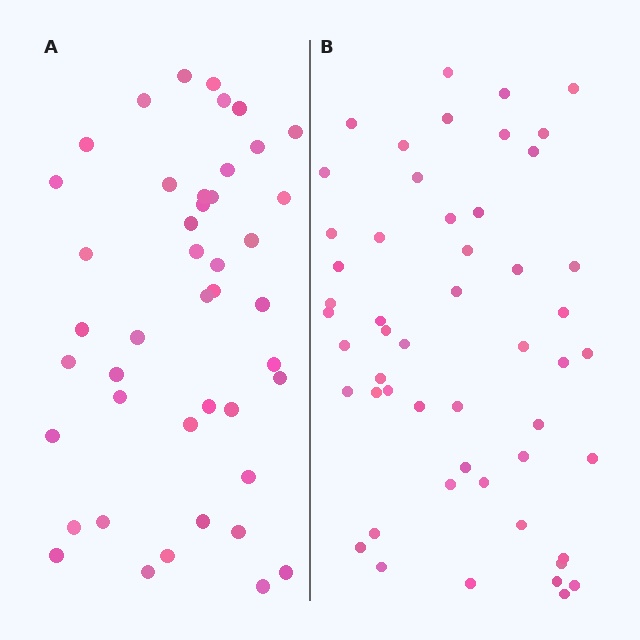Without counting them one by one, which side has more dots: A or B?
Region B (the right region) has more dots.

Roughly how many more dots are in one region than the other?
Region B has roughly 8 or so more dots than region A.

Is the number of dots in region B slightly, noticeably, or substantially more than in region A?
Region B has only slightly more — the two regions are fairly close. The ratio is roughly 1.2 to 1.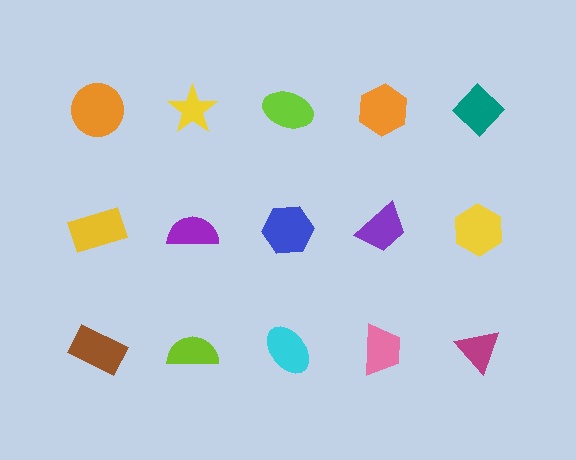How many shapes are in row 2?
5 shapes.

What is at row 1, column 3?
A lime ellipse.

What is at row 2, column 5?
A yellow hexagon.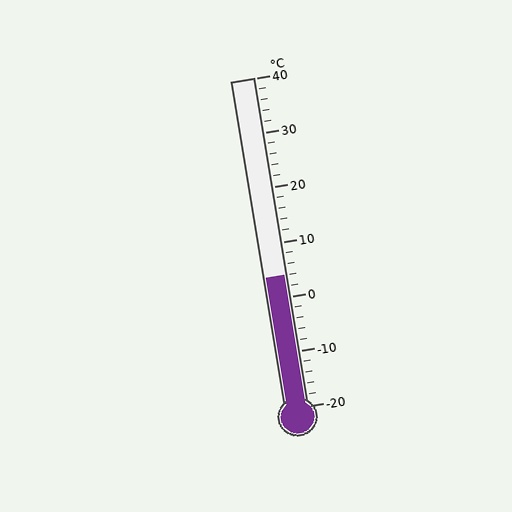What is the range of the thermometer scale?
The thermometer scale ranges from -20°C to 40°C.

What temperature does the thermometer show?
The thermometer shows approximately 4°C.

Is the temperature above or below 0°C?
The temperature is above 0°C.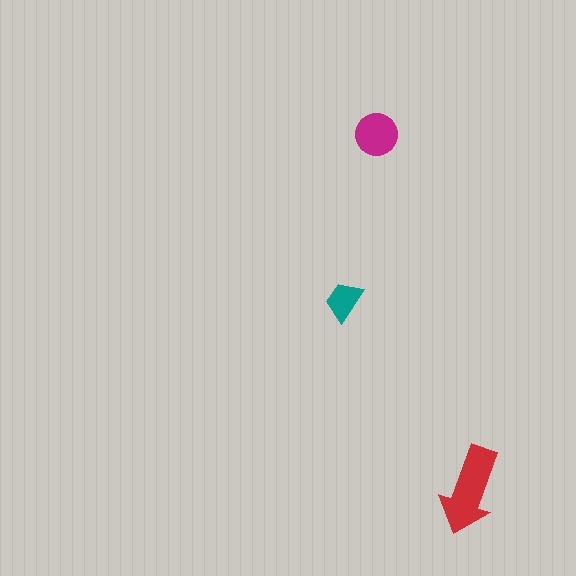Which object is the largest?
The red arrow.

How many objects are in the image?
There are 3 objects in the image.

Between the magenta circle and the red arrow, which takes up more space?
The red arrow.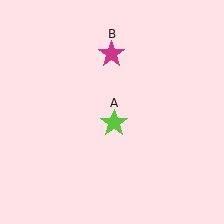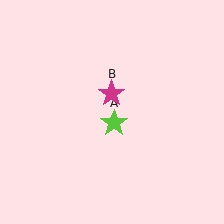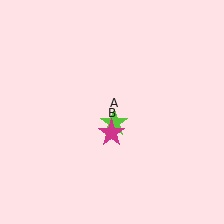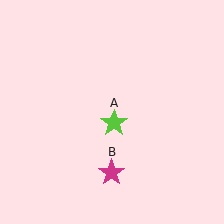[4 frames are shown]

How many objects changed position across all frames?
1 object changed position: magenta star (object B).